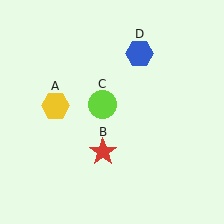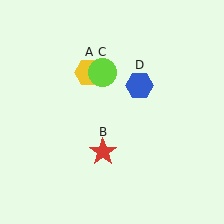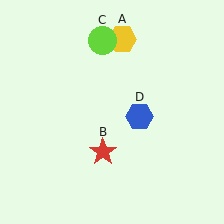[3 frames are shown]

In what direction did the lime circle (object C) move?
The lime circle (object C) moved up.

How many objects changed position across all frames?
3 objects changed position: yellow hexagon (object A), lime circle (object C), blue hexagon (object D).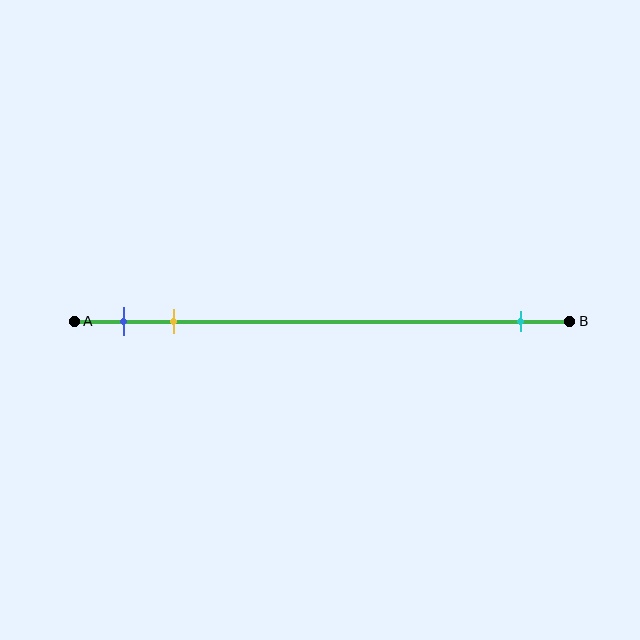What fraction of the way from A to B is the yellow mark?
The yellow mark is approximately 20% (0.2) of the way from A to B.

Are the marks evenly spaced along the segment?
No, the marks are not evenly spaced.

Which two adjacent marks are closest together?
The blue and yellow marks are the closest adjacent pair.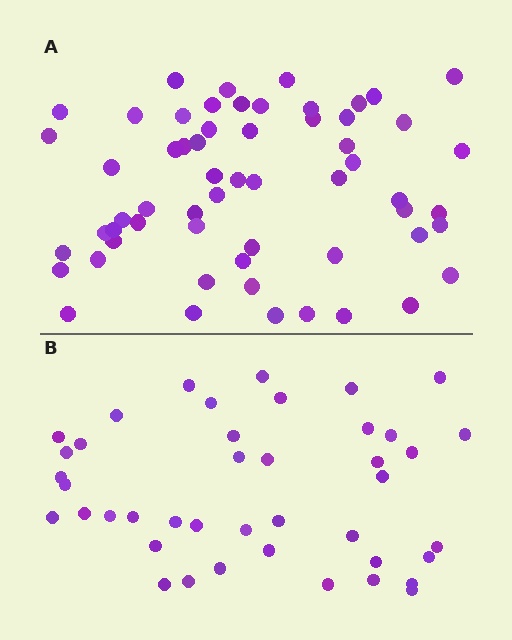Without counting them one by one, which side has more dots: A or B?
Region A (the top region) has more dots.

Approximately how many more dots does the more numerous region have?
Region A has approximately 15 more dots than region B.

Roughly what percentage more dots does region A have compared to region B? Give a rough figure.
About 40% more.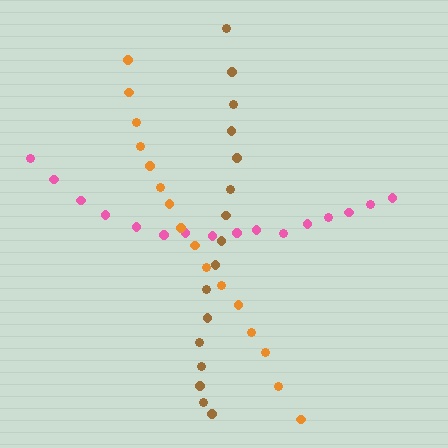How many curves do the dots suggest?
There are 3 distinct paths.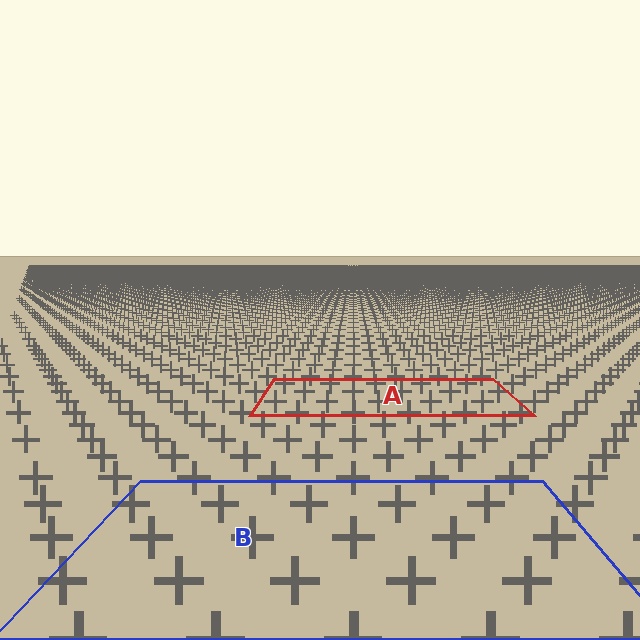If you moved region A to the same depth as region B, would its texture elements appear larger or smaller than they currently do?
They would appear larger. At a closer depth, the same texture elements are projected at a bigger on-screen size.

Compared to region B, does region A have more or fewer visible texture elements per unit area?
Region A has more texture elements per unit area — they are packed more densely because it is farther away.